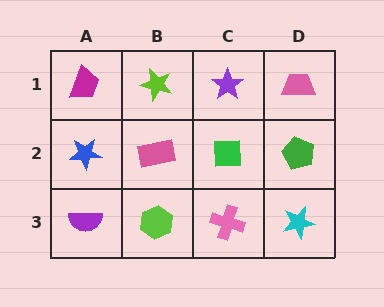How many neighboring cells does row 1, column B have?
3.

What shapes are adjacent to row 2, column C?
A purple star (row 1, column C), a pink cross (row 3, column C), a pink rectangle (row 2, column B), a green pentagon (row 2, column D).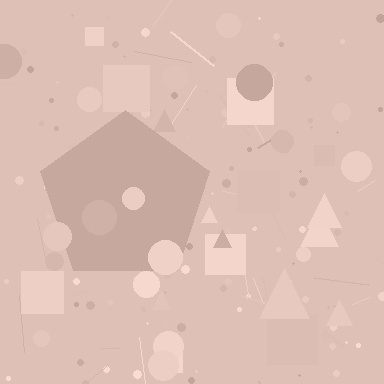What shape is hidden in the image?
A pentagon is hidden in the image.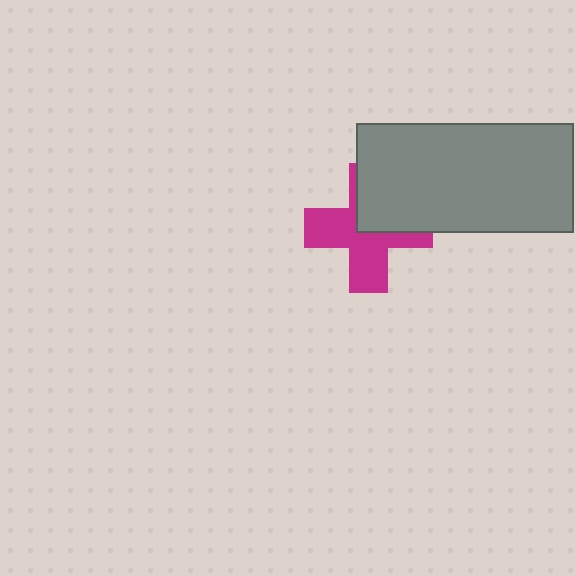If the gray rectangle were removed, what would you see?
You would see the complete magenta cross.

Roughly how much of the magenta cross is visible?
About half of it is visible (roughly 60%).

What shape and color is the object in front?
The object in front is a gray rectangle.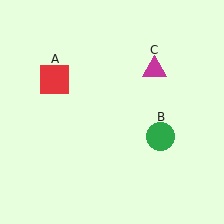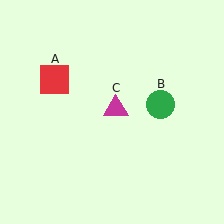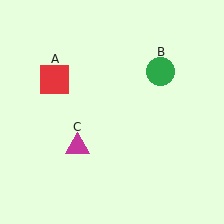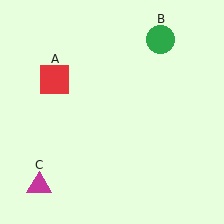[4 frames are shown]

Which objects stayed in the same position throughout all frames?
Red square (object A) remained stationary.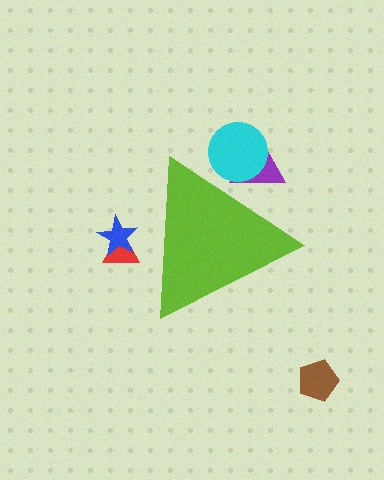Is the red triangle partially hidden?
Yes, the red triangle is partially hidden behind the lime triangle.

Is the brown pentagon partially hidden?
No, the brown pentagon is fully visible.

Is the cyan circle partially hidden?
Yes, the cyan circle is partially hidden behind the lime triangle.